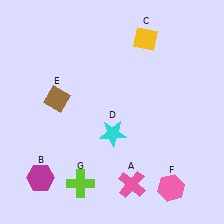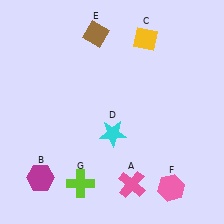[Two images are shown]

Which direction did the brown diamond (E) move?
The brown diamond (E) moved up.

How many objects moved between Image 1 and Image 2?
1 object moved between the two images.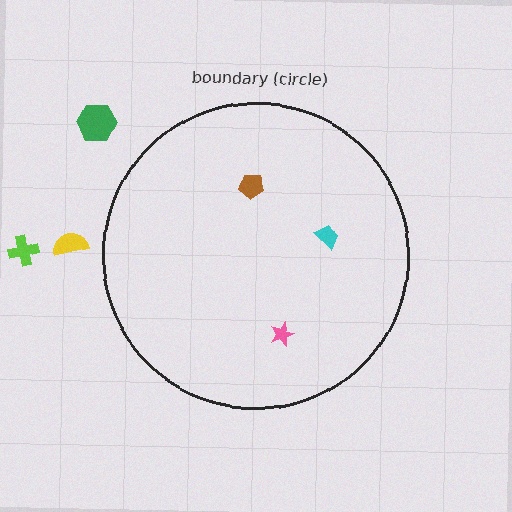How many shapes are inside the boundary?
3 inside, 3 outside.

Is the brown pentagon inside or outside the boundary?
Inside.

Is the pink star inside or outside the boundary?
Inside.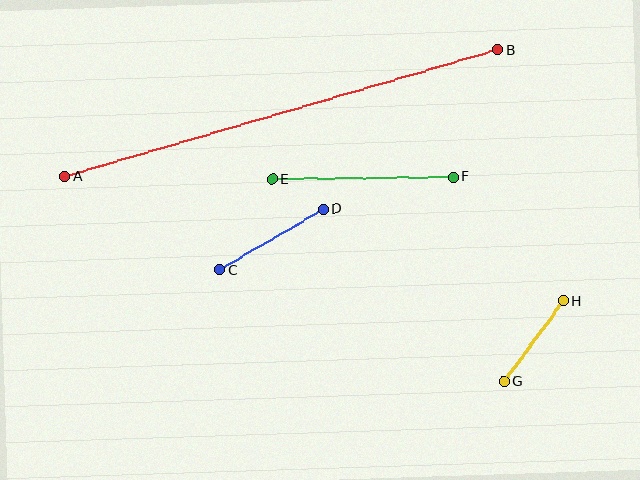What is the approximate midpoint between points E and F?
The midpoint is at approximately (363, 178) pixels.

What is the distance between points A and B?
The distance is approximately 451 pixels.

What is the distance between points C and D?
The distance is approximately 120 pixels.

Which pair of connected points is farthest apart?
Points A and B are farthest apart.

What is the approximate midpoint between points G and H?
The midpoint is at approximately (534, 341) pixels.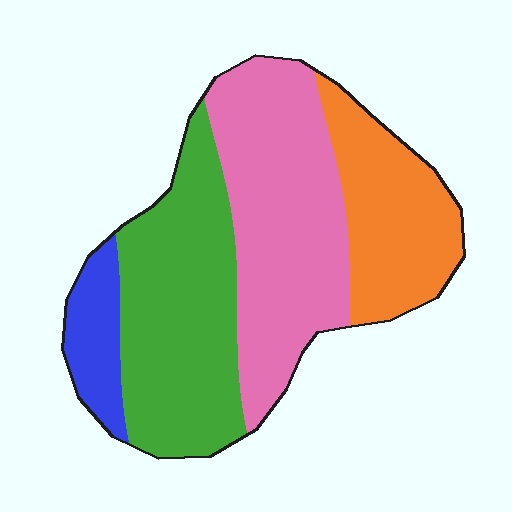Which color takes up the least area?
Blue, at roughly 10%.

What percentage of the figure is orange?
Orange takes up between a sixth and a third of the figure.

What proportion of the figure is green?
Green covers around 35% of the figure.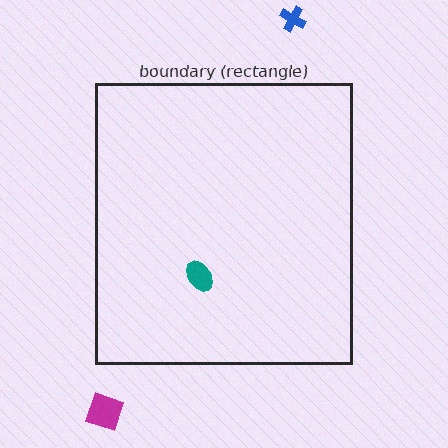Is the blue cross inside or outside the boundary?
Outside.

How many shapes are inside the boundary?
1 inside, 2 outside.